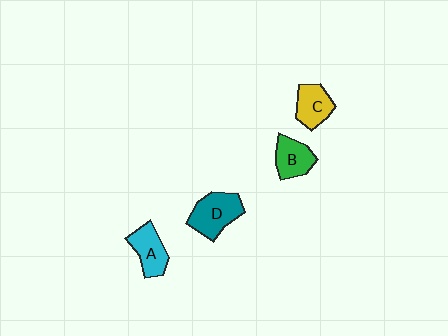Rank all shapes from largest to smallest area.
From largest to smallest: D (teal), A (cyan), C (yellow), B (green).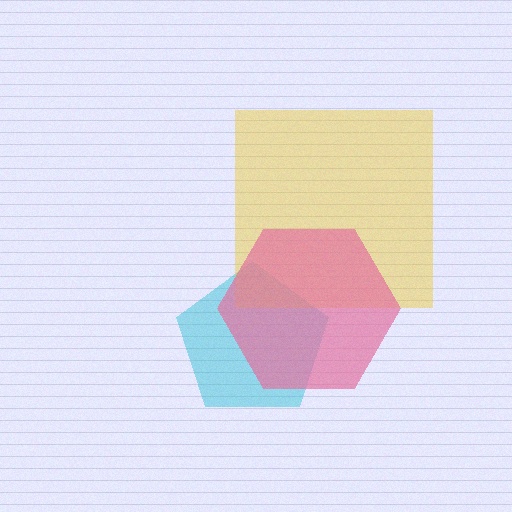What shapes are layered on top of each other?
The layered shapes are: a cyan pentagon, a yellow square, a pink hexagon.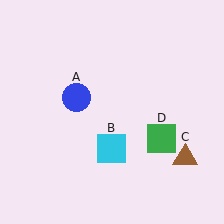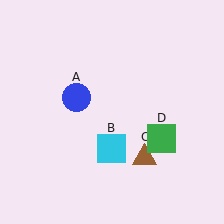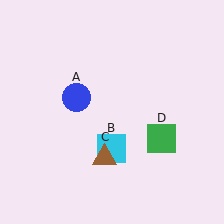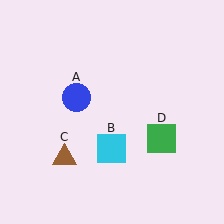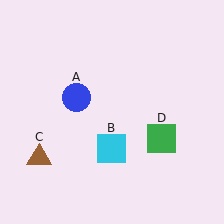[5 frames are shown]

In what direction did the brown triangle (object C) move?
The brown triangle (object C) moved left.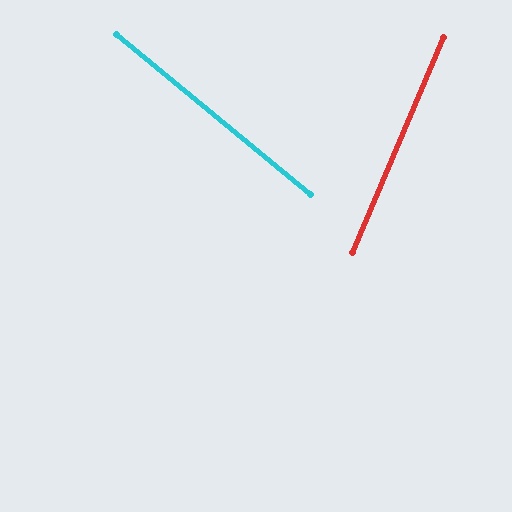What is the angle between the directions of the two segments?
Approximately 73 degrees.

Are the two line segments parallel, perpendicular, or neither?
Neither parallel nor perpendicular — they differ by about 73°.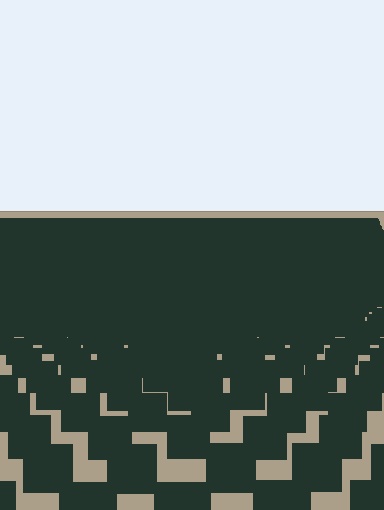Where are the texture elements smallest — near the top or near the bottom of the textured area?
Near the top.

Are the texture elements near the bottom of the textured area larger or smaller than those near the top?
Larger. Near the bottom, elements are closer to the viewer and appear at a bigger on-screen size.